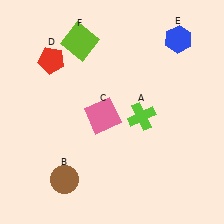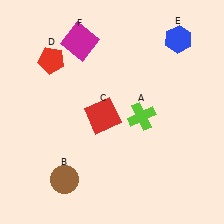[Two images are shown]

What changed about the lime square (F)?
In Image 1, F is lime. In Image 2, it changed to magenta.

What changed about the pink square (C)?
In Image 1, C is pink. In Image 2, it changed to red.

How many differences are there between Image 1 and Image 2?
There are 2 differences between the two images.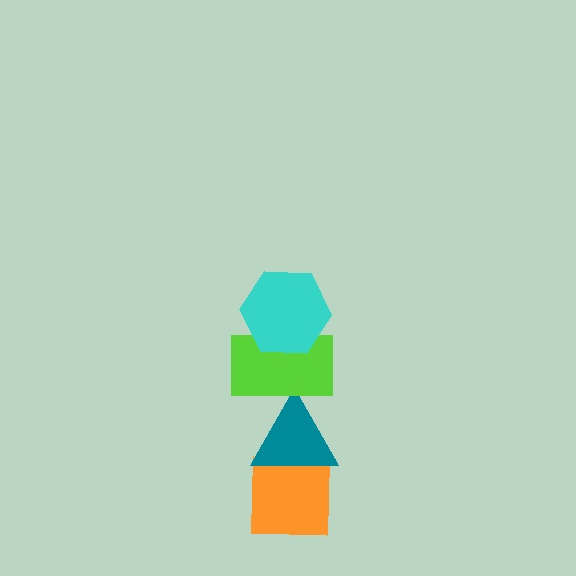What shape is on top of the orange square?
The teal triangle is on top of the orange square.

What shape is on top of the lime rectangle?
The cyan hexagon is on top of the lime rectangle.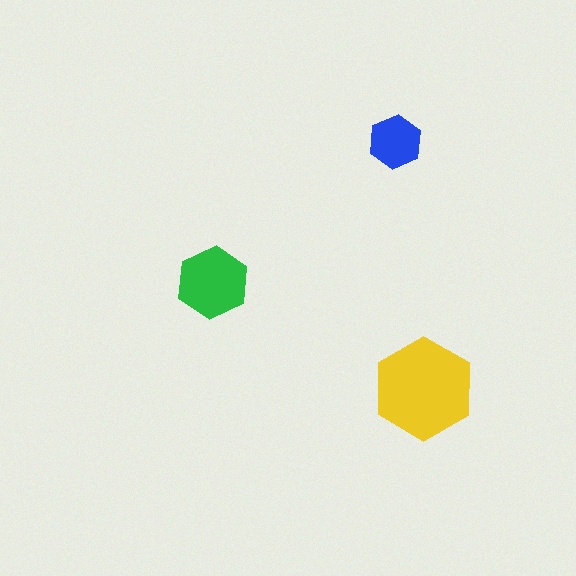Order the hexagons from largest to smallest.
the yellow one, the green one, the blue one.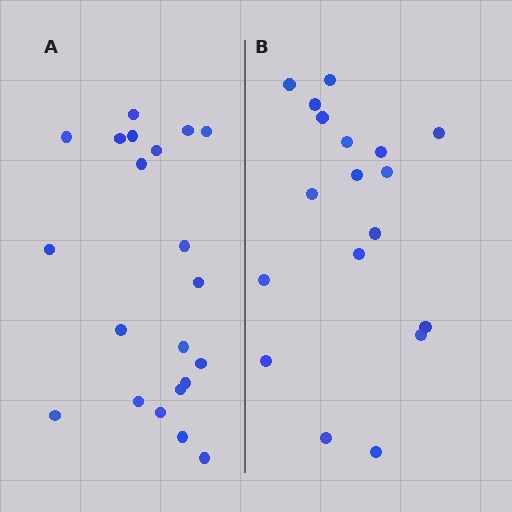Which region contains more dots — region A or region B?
Region A (the left region) has more dots.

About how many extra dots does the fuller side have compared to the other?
Region A has just a few more — roughly 2 or 3 more dots than region B.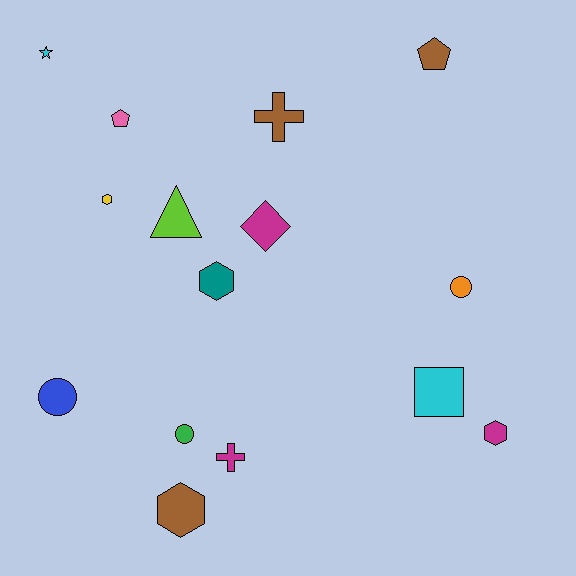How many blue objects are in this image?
There is 1 blue object.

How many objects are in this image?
There are 15 objects.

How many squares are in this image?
There is 1 square.